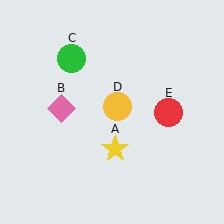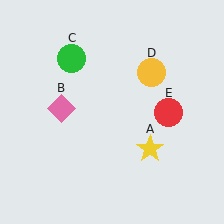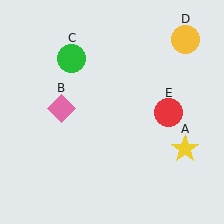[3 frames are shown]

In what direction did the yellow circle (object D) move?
The yellow circle (object D) moved up and to the right.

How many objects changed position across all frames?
2 objects changed position: yellow star (object A), yellow circle (object D).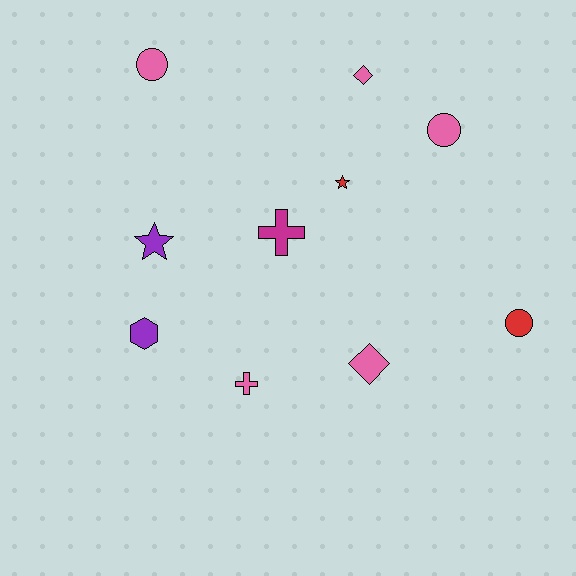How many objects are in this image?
There are 10 objects.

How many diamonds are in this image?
There are 2 diamonds.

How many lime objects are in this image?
There are no lime objects.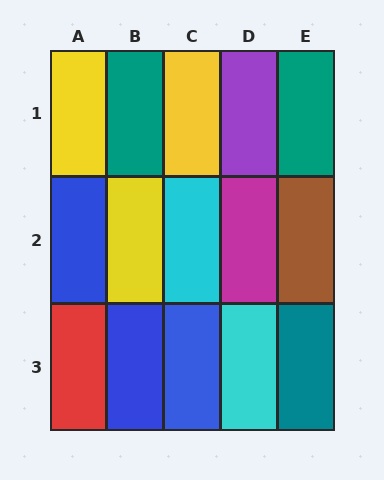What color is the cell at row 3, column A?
Red.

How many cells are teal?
3 cells are teal.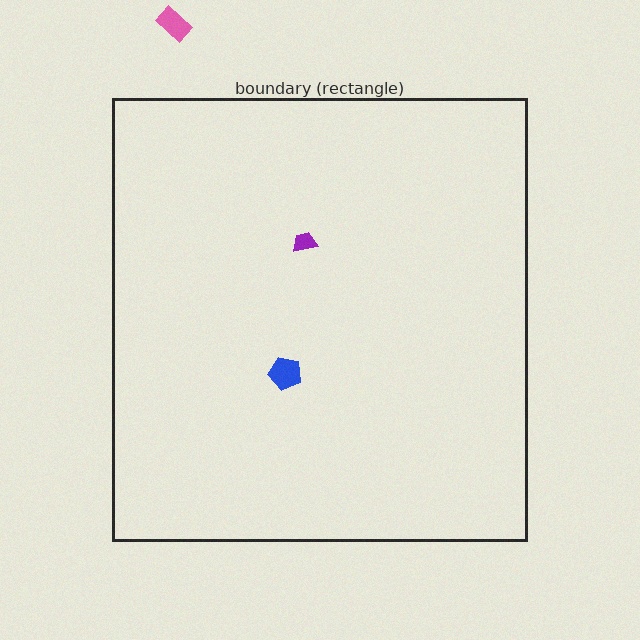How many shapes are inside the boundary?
2 inside, 1 outside.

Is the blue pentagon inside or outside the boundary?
Inside.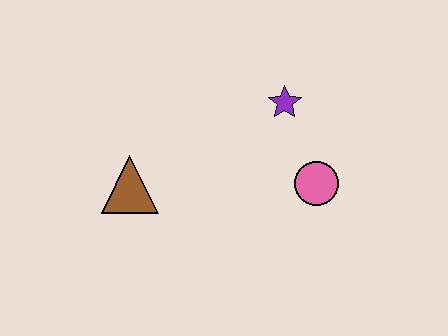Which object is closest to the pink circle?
The purple star is closest to the pink circle.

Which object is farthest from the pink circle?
The brown triangle is farthest from the pink circle.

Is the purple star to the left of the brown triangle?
No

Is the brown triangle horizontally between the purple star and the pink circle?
No